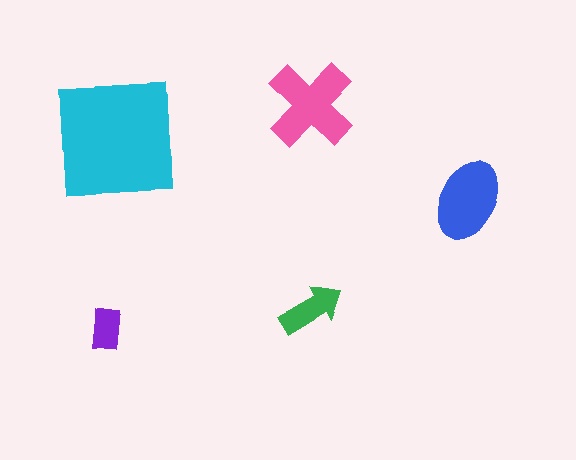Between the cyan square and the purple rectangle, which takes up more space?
The cyan square.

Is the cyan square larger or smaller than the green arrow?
Larger.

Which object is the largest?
The cyan square.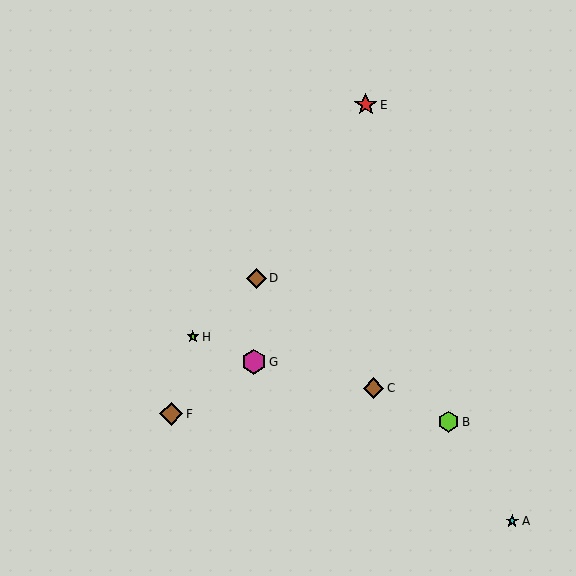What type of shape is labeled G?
Shape G is a magenta hexagon.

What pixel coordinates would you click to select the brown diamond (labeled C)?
Click at (374, 388) to select the brown diamond C.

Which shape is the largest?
The magenta hexagon (labeled G) is the largest.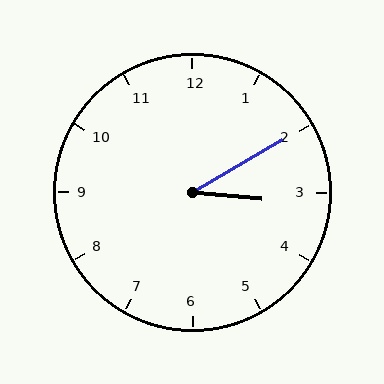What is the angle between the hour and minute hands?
Approximately 35 degrees.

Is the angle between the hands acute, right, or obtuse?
It is acute.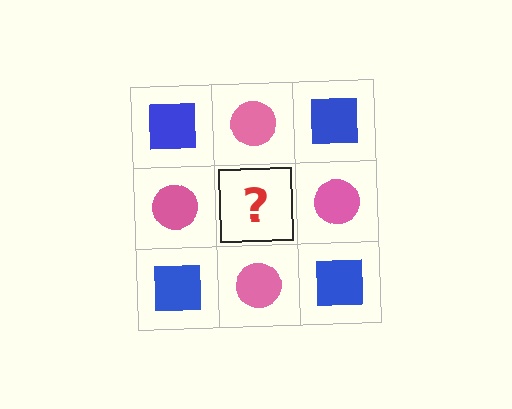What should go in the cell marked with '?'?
The missing cell should contain a blue square.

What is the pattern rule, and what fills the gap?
The rule is that it alternates blue square and pink circle in a checkerboard pattern. The gap should be filled with a blue square.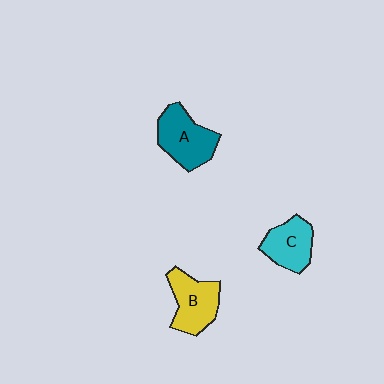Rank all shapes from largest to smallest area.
From largest to smallest: A (teal), B (yellow), C (cyan).